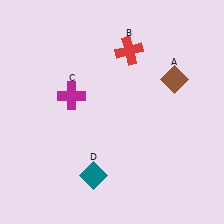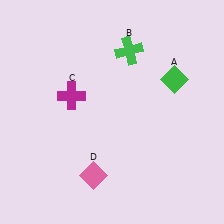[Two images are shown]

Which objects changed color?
A changed from brown to green. B changed from red to green. D changed from teal to pink.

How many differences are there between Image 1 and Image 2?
There are 3 differences between the two images.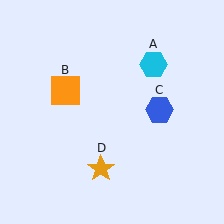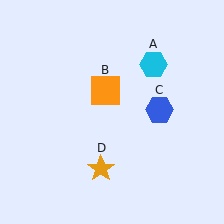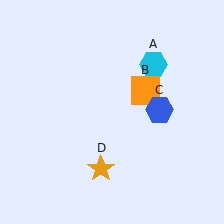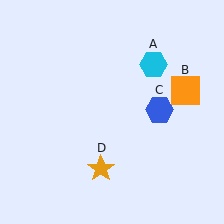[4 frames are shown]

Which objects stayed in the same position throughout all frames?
Cyan hexagon (object A) and blue hexagon (object C) and orange star (object D) remained stationary.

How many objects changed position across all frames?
1 object changed position: orange square (object B).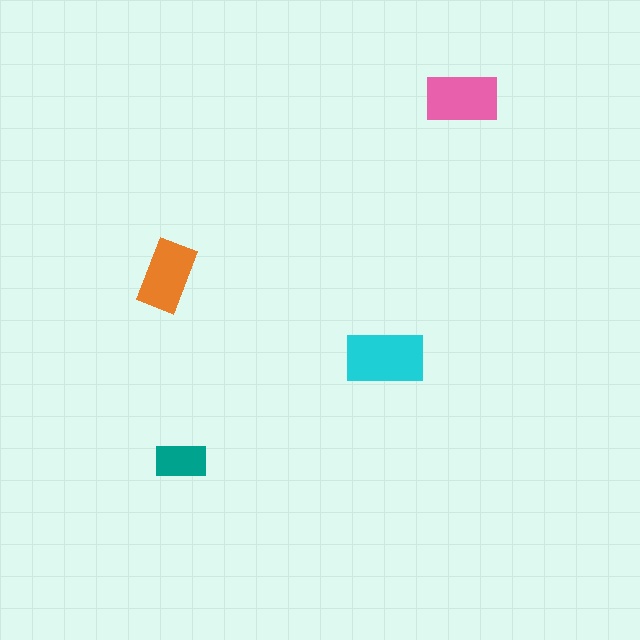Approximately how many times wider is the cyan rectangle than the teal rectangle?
About 1.5 times wider.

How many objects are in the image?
There are 4 objects in the image.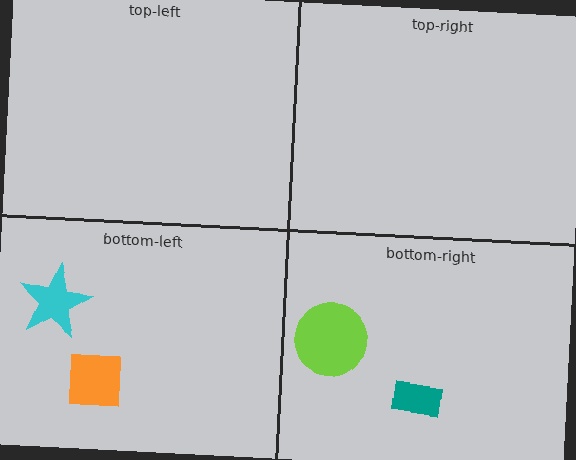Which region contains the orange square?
The bottom-left region.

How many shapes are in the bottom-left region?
2.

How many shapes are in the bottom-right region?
2.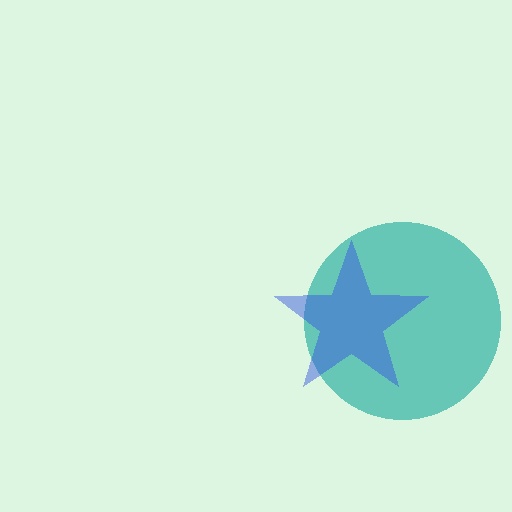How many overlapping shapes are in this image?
There are 2 overlapping shapes in the image.